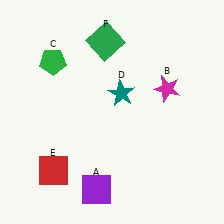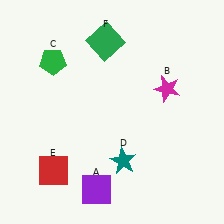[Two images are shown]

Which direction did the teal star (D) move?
The teal star (D) moved down.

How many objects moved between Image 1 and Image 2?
1 object moved between the two images.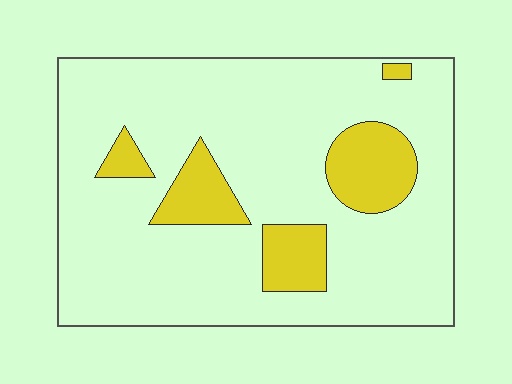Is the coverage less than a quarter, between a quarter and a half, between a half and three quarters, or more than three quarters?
Less than a quarter.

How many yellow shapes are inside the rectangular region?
5.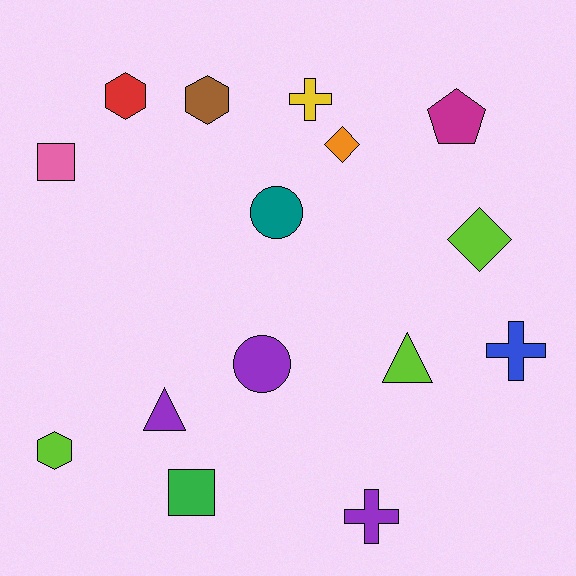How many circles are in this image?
There are 2 circles.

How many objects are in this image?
There are 15 objects.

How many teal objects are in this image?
There is 1 teal object.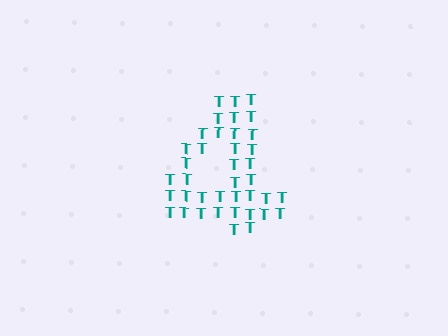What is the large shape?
The large shape is the digit 4.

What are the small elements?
The small elements are letter T's.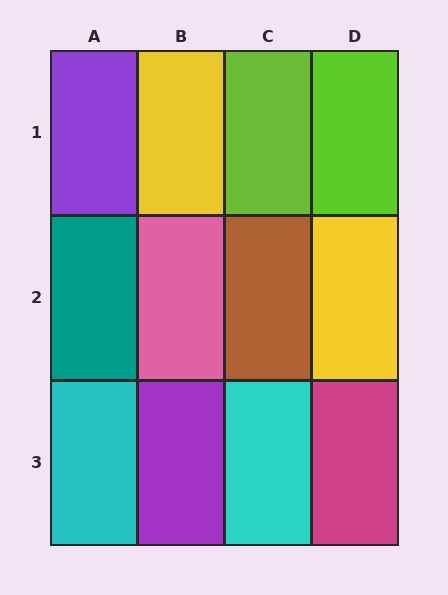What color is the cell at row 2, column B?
Pink.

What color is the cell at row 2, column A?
Teal.